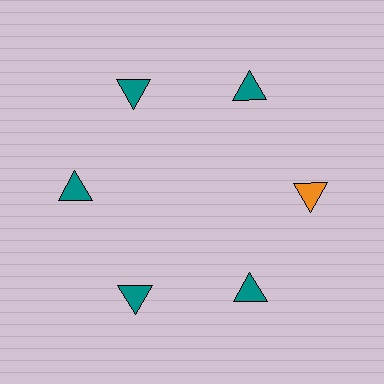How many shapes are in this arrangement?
There are 6 shapes arranged in a ring pattern.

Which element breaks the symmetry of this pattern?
The orange triangle at roughly the 3 o'clock position breaks the symmetry. All other shapes are teal triangles.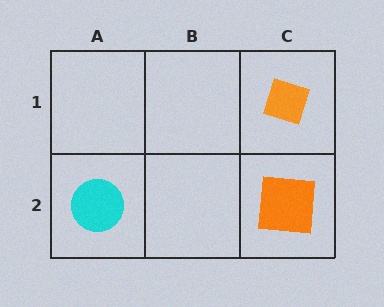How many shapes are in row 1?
1 shape.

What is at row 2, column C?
An orange square.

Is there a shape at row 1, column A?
No, that cell is empty.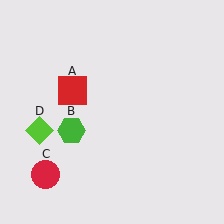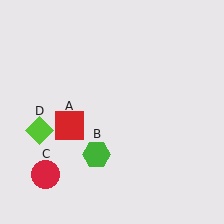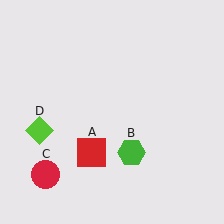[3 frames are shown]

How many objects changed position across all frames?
2 objects changed position: red square (object A), green hexagon (object B).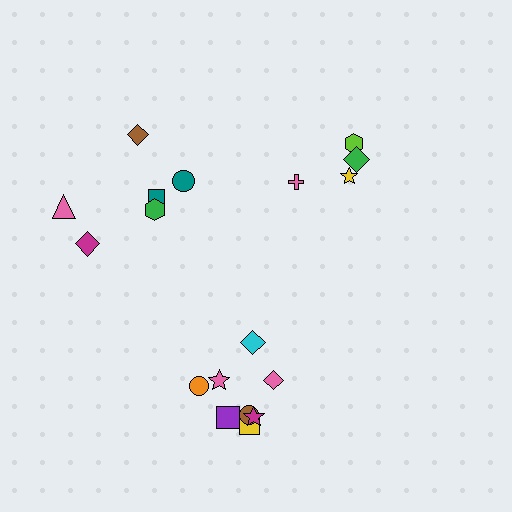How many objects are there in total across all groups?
There are 18 objects.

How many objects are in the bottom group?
There are 8 objects.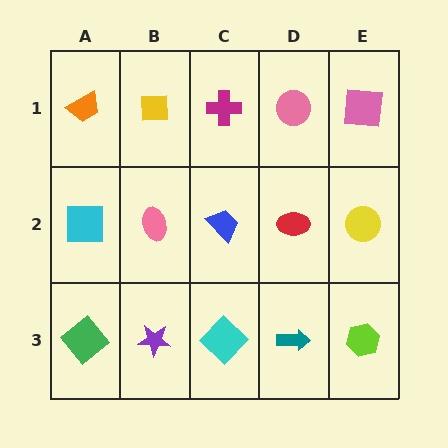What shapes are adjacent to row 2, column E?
A pink square (row 1, column E), a lime hexagon (row 3, column E), a red ellipse (row 2, column D).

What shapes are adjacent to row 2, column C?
A magenta cross (row 1, column C), a cyan diamond (row 3, column C), a pink ellipse (row 2, column B), a red ellipse (row 2, column D).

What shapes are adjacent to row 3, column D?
A red ellipse (row 2, column D), a cyan diamond (row 3, column C), a lime hexagon (row 3, column E).